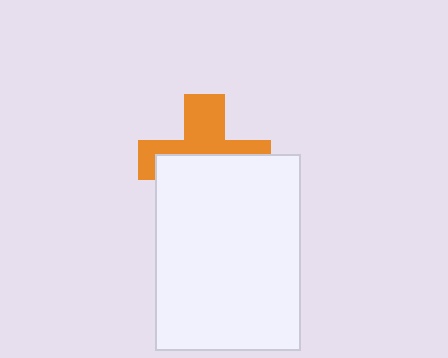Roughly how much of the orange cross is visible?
About half of it is visible (roughly 46%).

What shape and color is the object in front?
The object in front is a white rectangle.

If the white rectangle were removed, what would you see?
You would see the complete orange cross.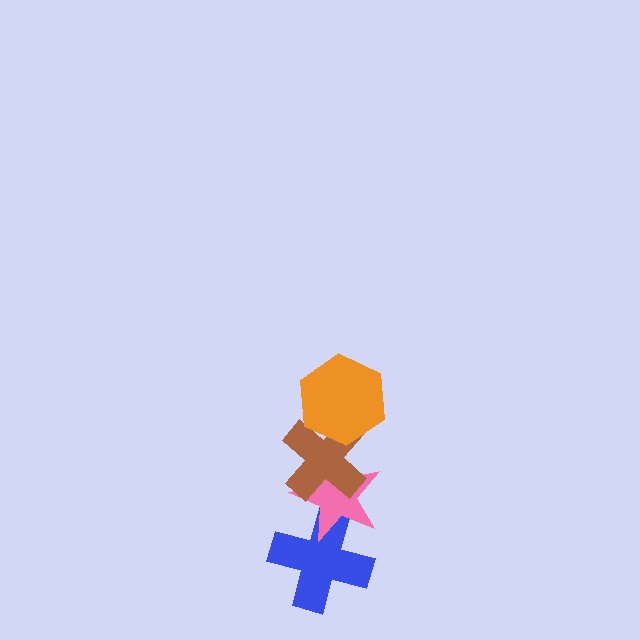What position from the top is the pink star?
The pink star is 3rd from the top.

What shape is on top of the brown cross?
The orange hexagon is on top of the brown cross.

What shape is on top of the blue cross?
The pink star is on top of the blue cross.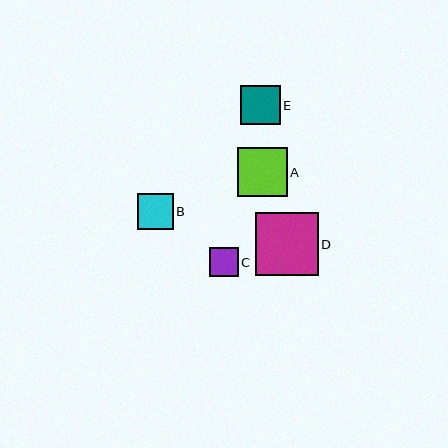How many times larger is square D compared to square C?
Square D is approximately 2.2 times the size of square C.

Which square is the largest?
Square D is the largest with a size of approximately 63 pixels.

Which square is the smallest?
Square C is the smallest with a size of approximately 28 pixels.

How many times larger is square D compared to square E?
Square D is approximately 1.6 times the size of square E.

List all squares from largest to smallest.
From largest to smallest: D, A, E, B, C.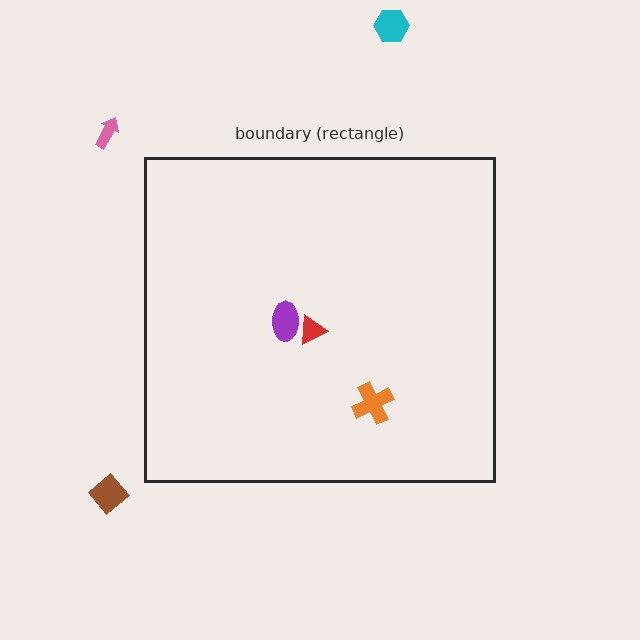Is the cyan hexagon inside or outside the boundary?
Outside.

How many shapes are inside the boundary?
3 inside, 3 outside.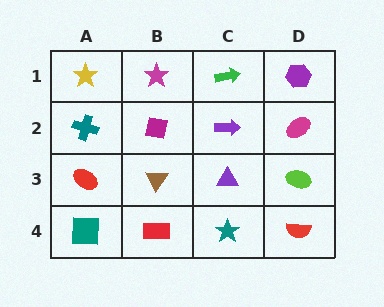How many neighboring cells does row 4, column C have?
3.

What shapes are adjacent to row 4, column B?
A brown triangle (row 3, column B), a teal square (row 4, column A), a teal star (row 4, column C).